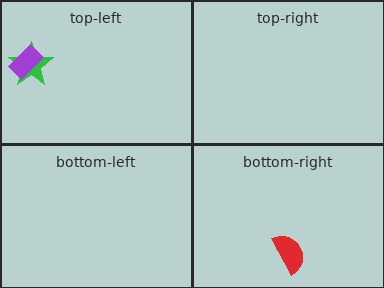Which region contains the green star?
The top-left region.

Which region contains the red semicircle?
The bottom-right region.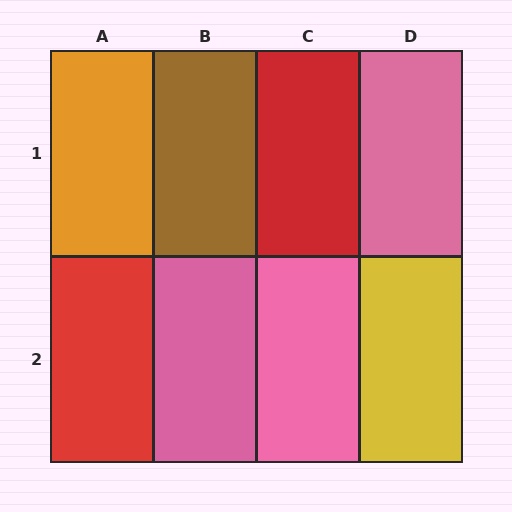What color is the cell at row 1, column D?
Pink.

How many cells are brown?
1 cell is brown.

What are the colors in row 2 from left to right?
Red, pink, pink, yellow.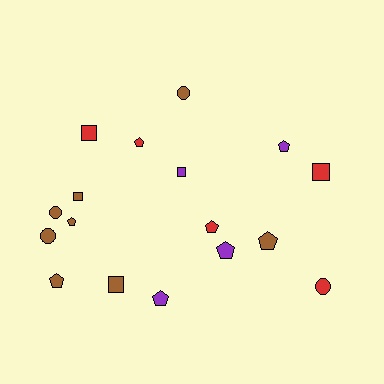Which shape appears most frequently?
Pentagon, with 8 objects.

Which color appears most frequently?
Brown, with 8 objects.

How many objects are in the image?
There are 17 objects.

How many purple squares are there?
There is 1 purple square.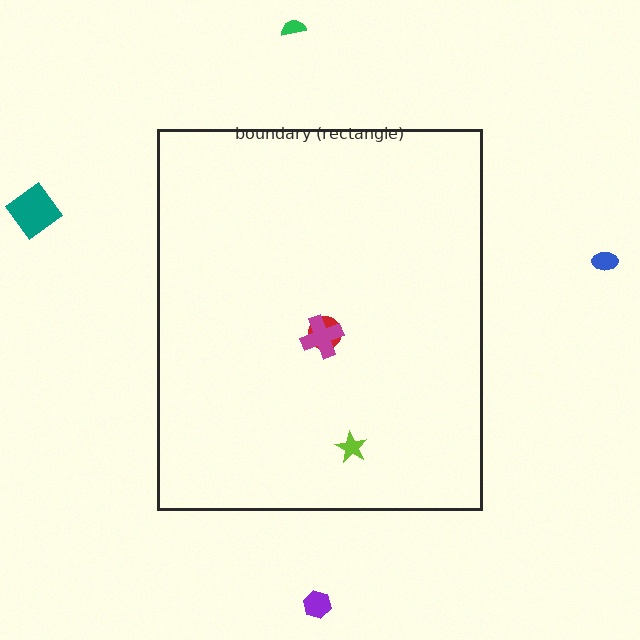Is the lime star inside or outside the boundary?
Inside.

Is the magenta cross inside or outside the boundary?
Inside.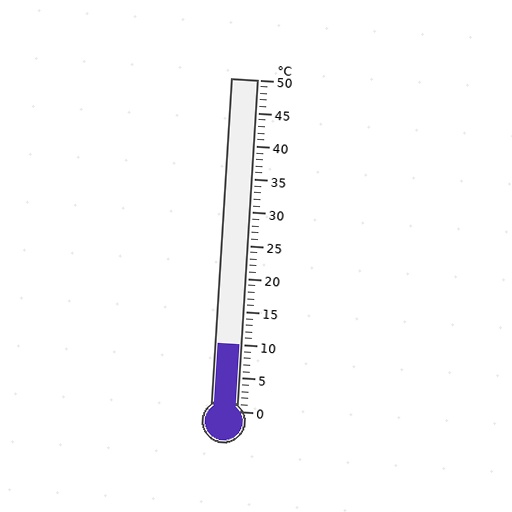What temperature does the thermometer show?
The thermometer shows approximately 10°C.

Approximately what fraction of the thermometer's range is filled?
The thermometer is filled to approximately 20% of its range.